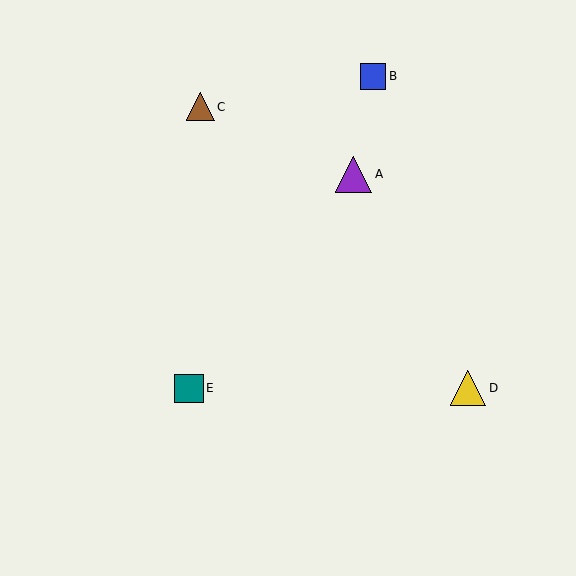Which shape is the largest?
The purple triangle (labeled A) is the largest.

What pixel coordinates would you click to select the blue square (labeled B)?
Click at (373, 76) to select the blue square B.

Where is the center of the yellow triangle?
The center of the yellow triangle is at (468, 388).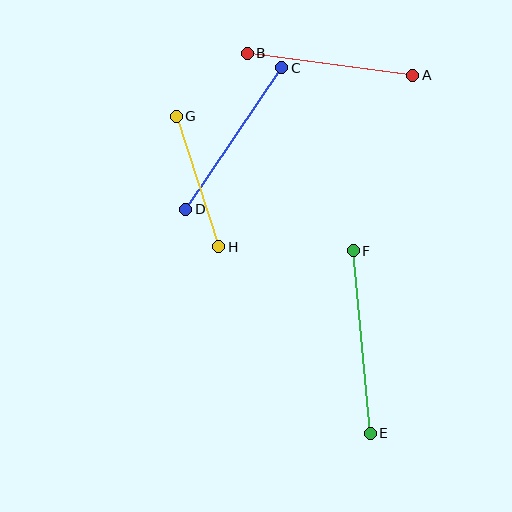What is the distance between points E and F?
The distance is approximately 183 pixels.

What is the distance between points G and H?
The distance is approximately 137 pixels.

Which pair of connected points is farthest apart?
Points E and F are farthest apart.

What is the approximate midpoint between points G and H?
The midpoint is at approximately (198, 182) pixels.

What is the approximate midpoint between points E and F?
The midpoint is at approximately (362, 342) pixels.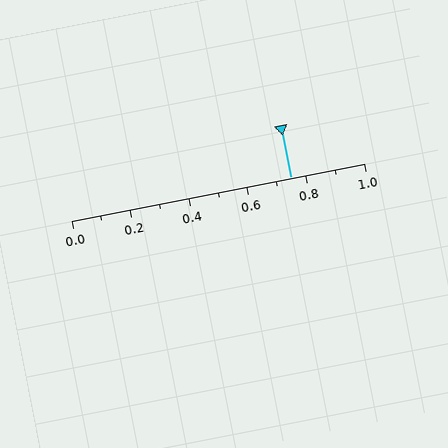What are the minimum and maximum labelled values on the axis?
The axis runs from 0.0 to 1.0.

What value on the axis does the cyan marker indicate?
The marker indicates approximately 0.75.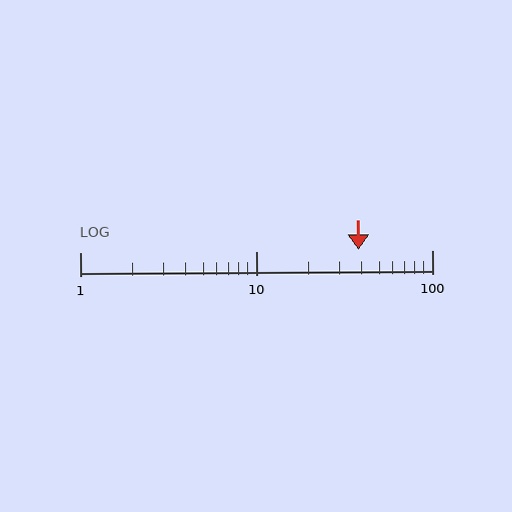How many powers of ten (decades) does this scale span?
The scale spans 2 decades, from 1 to 100.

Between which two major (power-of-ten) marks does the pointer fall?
The pointer is between 10 and 100.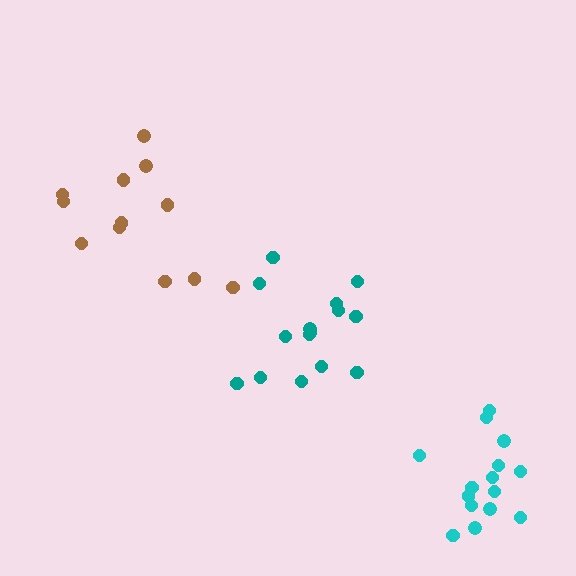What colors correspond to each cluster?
The clusters are colored: teal, brown, cyan.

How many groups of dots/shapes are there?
There are 3 groups.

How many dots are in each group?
Group 1: 15 dots, Group 2: 12 dots, Group 3: 15 dots (42 total).